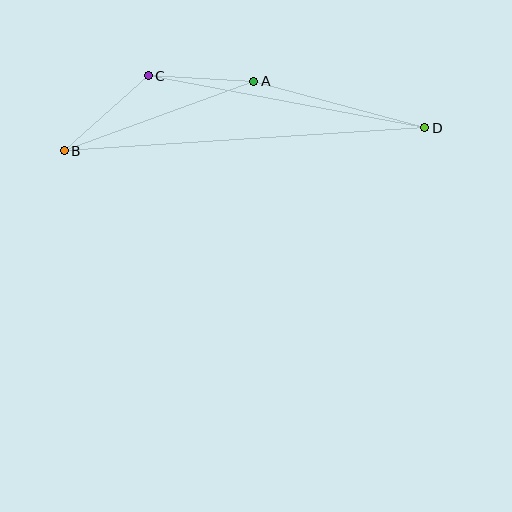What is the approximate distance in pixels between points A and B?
The distance between A and B is approximately 202 pixels.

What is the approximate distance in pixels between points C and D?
The distance between C and D is approximately 281 pixels.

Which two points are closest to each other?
Points A and C are closest to each other.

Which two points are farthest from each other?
Points B and D are farthest from each other.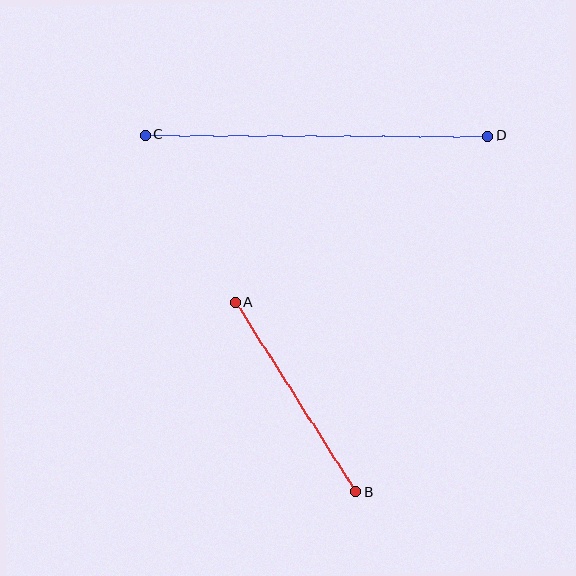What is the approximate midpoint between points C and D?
The midpoint is at approximately (317, 136) pixels.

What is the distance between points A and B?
The distance is approximately 224 pixels.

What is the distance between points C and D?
The distance is approximately 343 pixels.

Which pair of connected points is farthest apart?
Points C and D are farthest apart.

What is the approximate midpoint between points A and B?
The midpoint is at approximately (296, 397) pixels.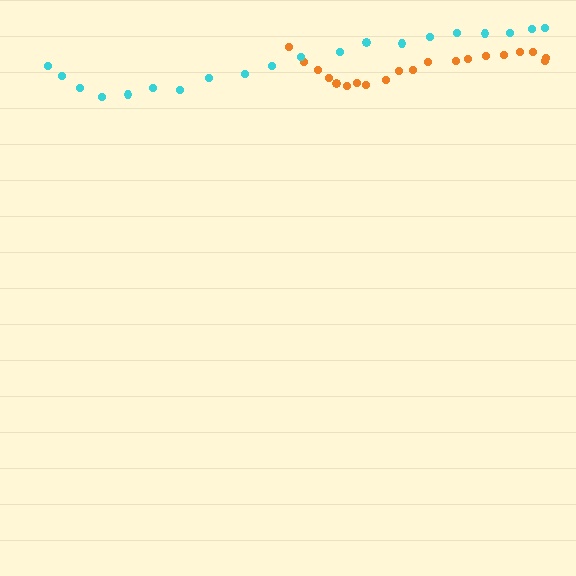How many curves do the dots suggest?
There are 2 distinct paths.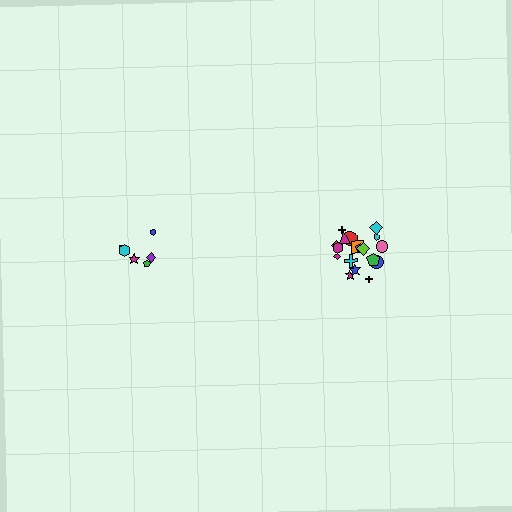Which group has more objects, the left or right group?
The right group.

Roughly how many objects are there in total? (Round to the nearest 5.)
Roughly 25 objects in total.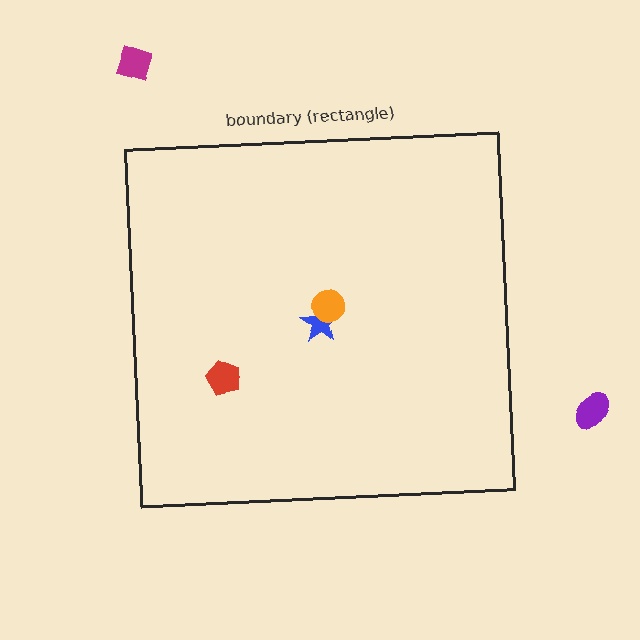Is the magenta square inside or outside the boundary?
Outside.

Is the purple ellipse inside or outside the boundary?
Outside.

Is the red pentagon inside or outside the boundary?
Inside.